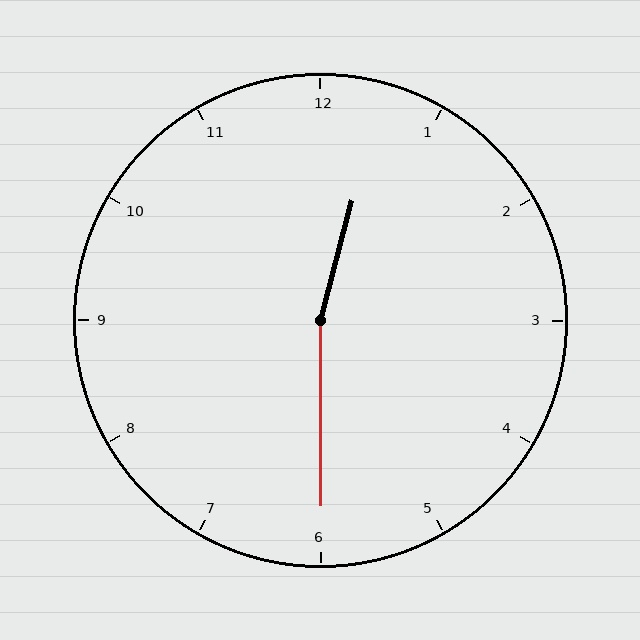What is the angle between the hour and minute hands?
Approximately 165 degrees.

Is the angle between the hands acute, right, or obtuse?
It is obtuse.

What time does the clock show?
12:30.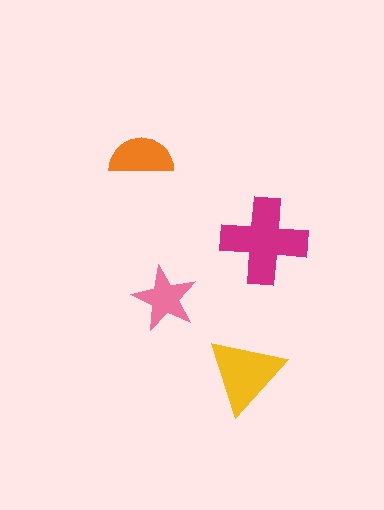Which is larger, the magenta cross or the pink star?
The magenta cross.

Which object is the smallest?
The pink star.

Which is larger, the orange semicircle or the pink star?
The orange semicircle.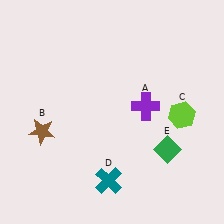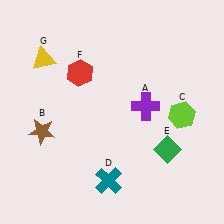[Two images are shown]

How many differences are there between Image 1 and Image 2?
There are 2 differences between the two images.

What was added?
A red hexagon (F), a yellow triangle (G) were added in Image 2.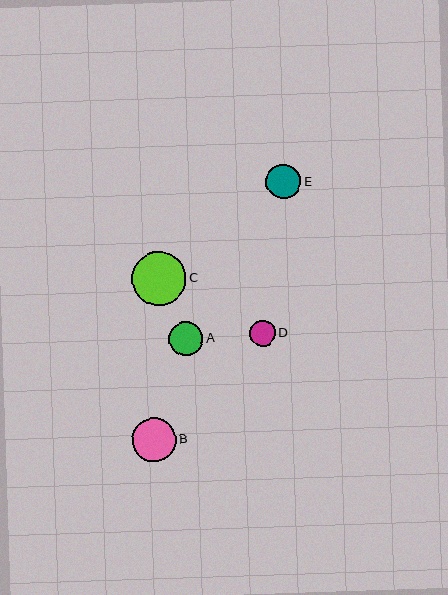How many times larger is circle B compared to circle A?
Circle B is approximately 1.3 times the size of circle A.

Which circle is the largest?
Circle C is the largest with a size of approximately 55 pixels.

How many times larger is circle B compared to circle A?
Circle B is approximately 1.3 times the size of circle A.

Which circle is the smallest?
Circle D is the smallest with a size of approximately 26 pixels.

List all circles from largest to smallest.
From largest to smallest: C, B, E, A, D.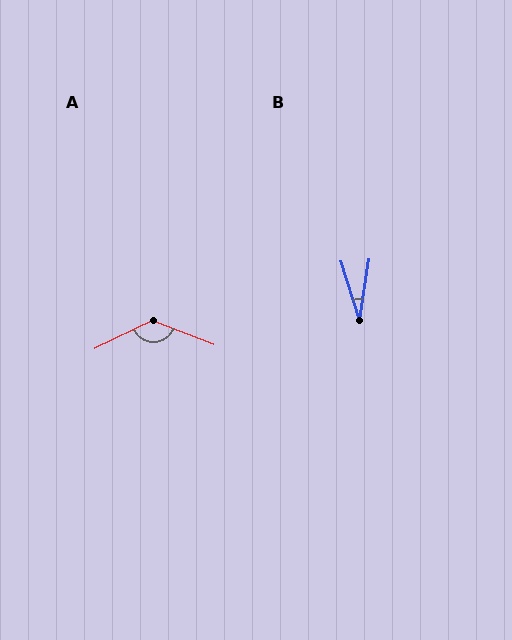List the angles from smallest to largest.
B (26°), A (133°).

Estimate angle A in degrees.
Approximately 133 degrees.